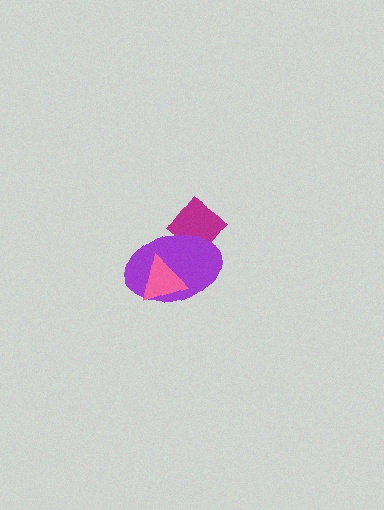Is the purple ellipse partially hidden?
Yes, it is partially covered by another shape.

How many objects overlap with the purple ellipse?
2 objects overlap with the purple ellipse.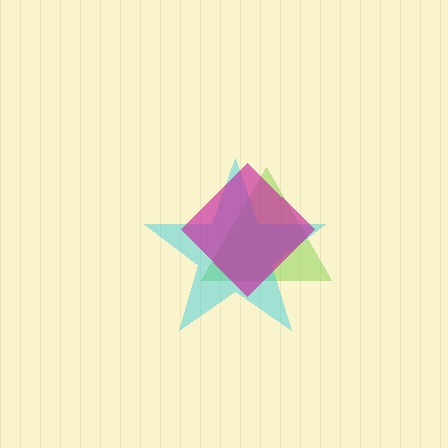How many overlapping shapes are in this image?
There are 3 overlapping shapes in the image.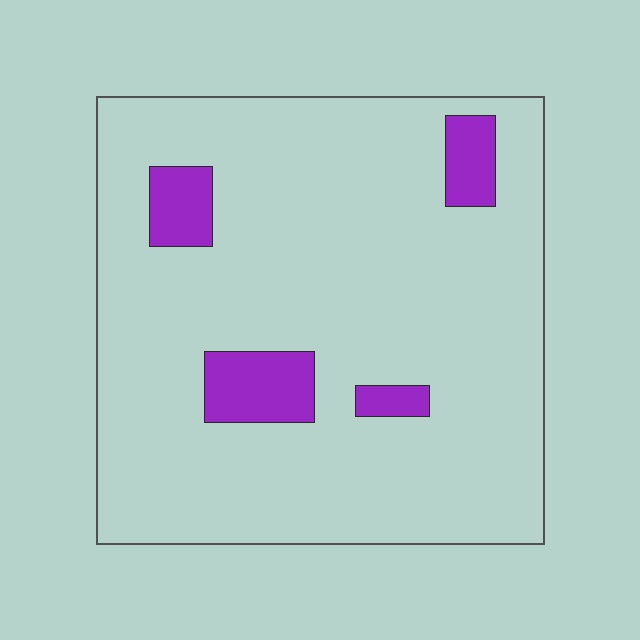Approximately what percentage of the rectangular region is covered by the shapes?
Approximately 10%.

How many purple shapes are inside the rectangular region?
4.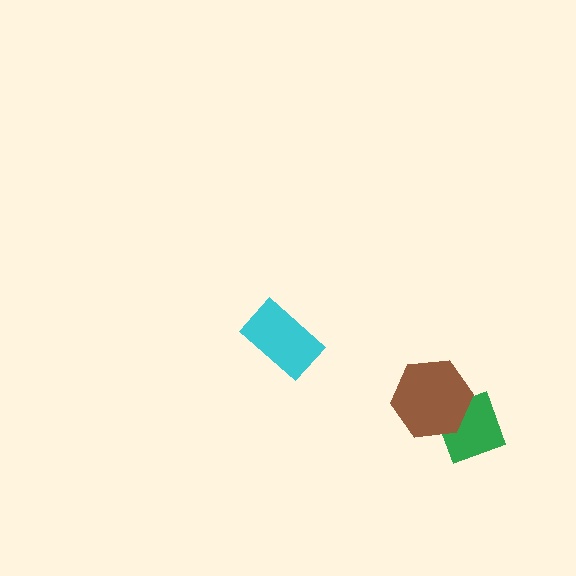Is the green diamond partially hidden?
Yes, it is partially covered by another shape.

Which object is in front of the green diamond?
The brown hexagon is in front of the green diamond.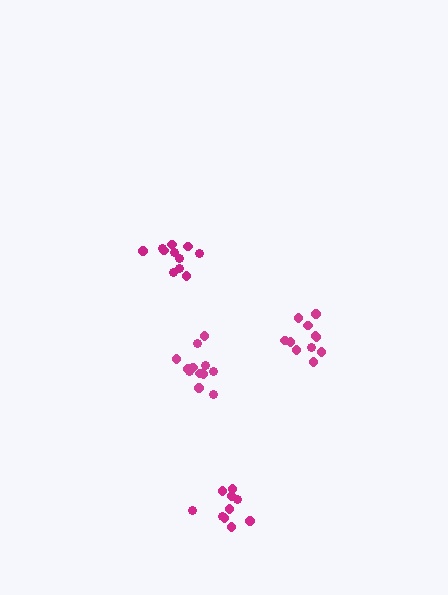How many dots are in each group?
Group 1: 11 dots, Group 2: 10 dots, Group 3: 12 dots, Group 4: 11 dots (44 total).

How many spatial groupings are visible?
There are 4 spatial groupings.